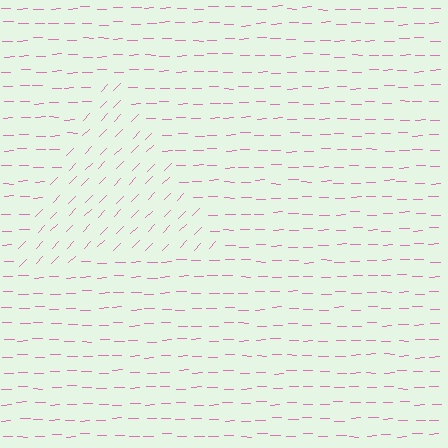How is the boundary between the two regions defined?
The boundary is defined purely by a change in line orientation (approximately 45 degrees difference). All lines are the same color and thickness.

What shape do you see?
I see a triangle.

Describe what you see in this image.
The image is filled with small pink line segments. A triangle region in the image has lines oriented differently from the surrounding lines, creating a visible texture boundary.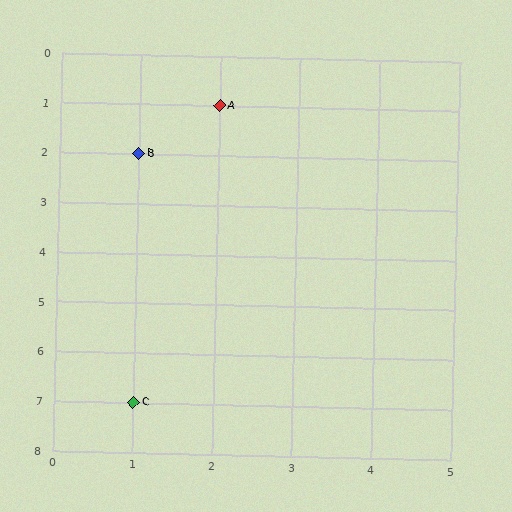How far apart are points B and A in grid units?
Points B and A are 1 column and 1 row apart (about 1.4 grid units diagonally).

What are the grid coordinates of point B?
Point B is at grid coordinates (1, 2).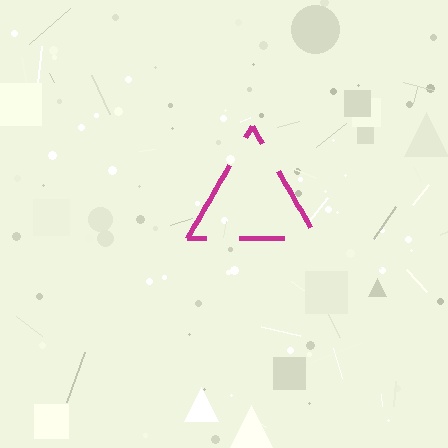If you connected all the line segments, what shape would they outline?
They would outline a triangle.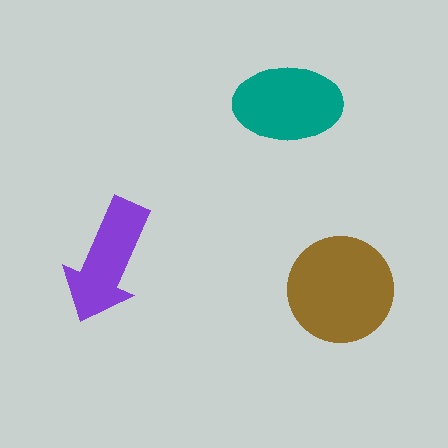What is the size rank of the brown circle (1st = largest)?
1st.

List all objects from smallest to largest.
The purple arrow, the teal ellipse, the brown circle.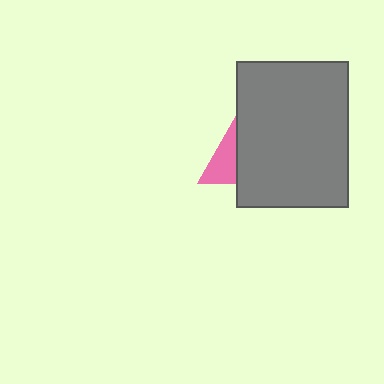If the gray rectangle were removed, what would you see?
You would see the complete pink triangle.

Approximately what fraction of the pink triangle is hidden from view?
Roughly 63% of the pink triangle is hidden behind the gray rectangle.